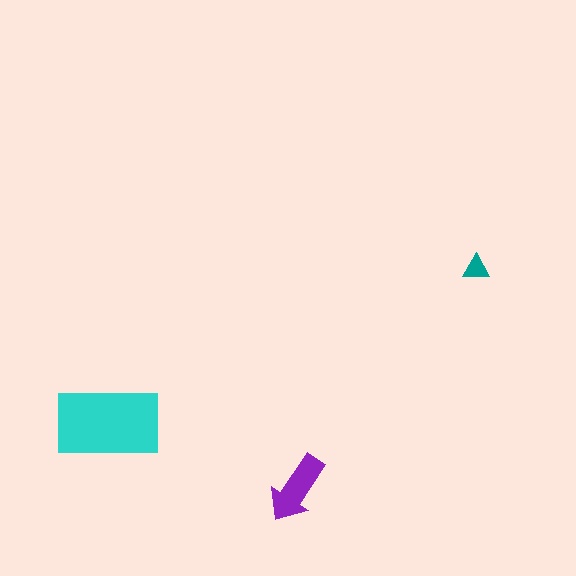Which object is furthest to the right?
The teal triangle is rightmost.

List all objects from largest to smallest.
The cyan rectangle, the purple arrow, the teal triangle.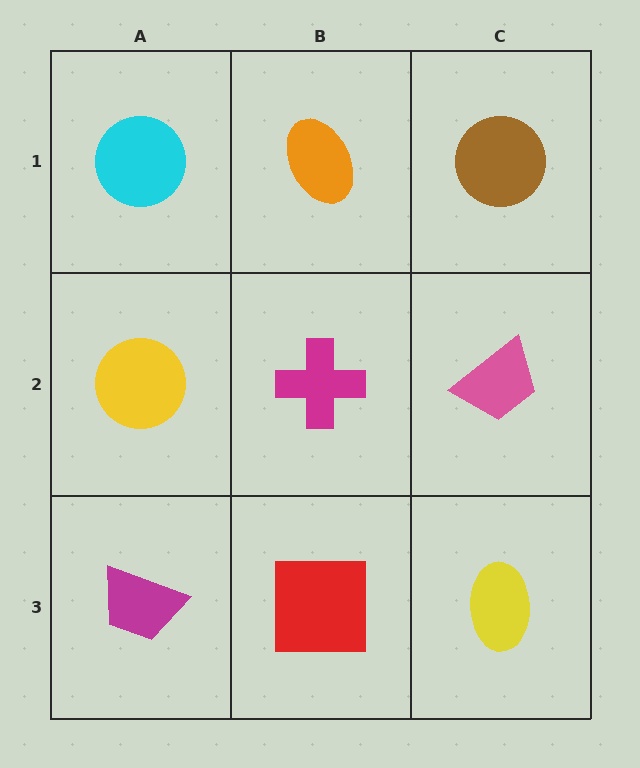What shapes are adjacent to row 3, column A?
A yellow circle (row 2, column A), a red square (row 3, column B).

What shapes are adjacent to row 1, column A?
A yellow circle (row 2, column A), an orange ellipse (row 1, column B).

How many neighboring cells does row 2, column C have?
3.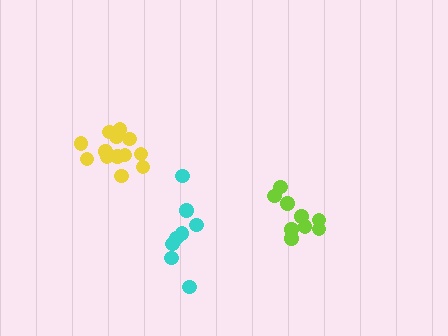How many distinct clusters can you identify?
There are 3 distinct clusters.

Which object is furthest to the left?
The yellow cluster is leftmost.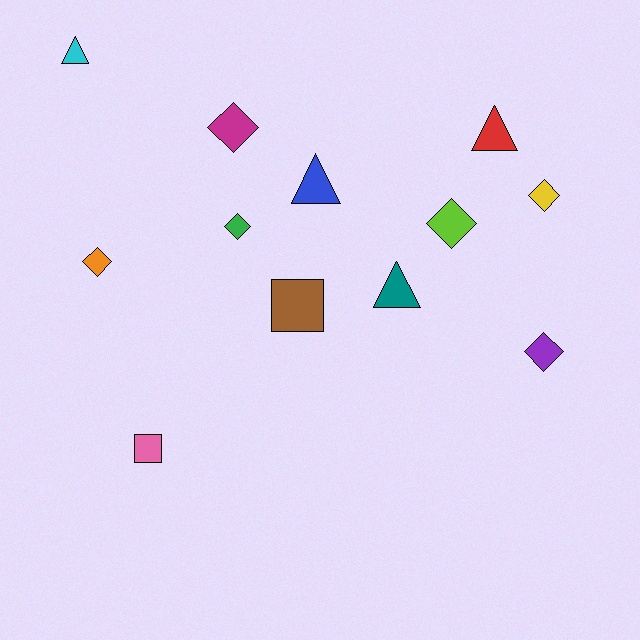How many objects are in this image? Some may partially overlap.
There are 12 objects.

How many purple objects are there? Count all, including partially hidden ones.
There is 1 purple object.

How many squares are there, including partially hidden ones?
There are 2 squares.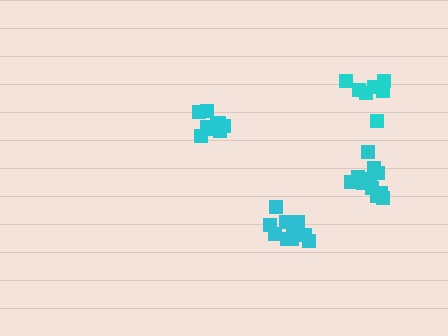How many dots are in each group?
Group 1: 7 dots, Group 2: 10 dots, Group 3: 11 dots, Group 4: 11 dots (39 total).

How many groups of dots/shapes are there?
There are 4 groups.